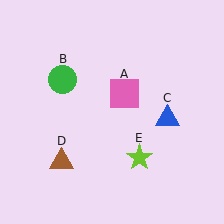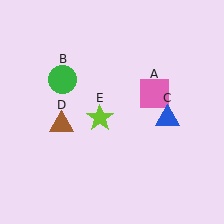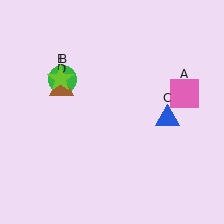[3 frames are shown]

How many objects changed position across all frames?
3 objects changed position: pink square (object A), brown triangle (object D), lime star (object E).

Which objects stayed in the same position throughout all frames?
Green circle (object B) and blue triangle (object C) remained stationary.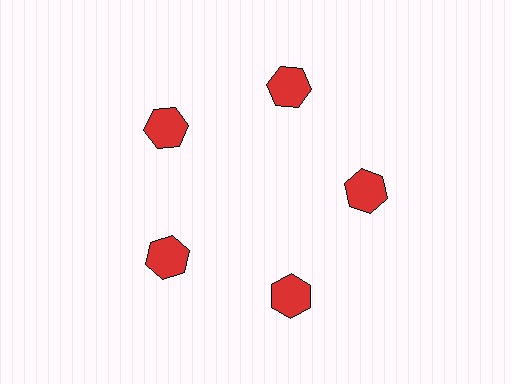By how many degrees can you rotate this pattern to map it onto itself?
The pattern maps onto itself every 72 degrees of rotation.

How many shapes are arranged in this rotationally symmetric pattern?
There are 5 shapes, arranged in 5 groups of 1.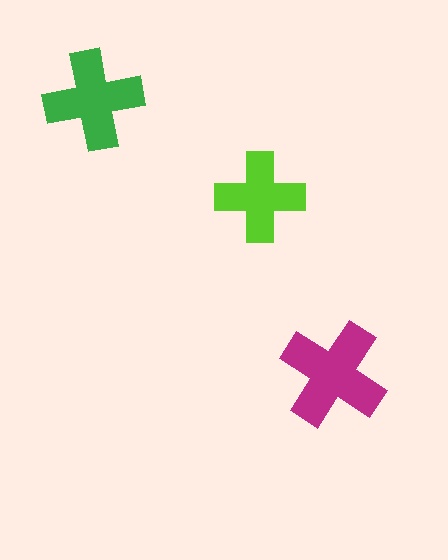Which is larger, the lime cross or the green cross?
The green one.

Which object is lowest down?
The magenta cross is bottommost.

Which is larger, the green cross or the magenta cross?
The magenta one.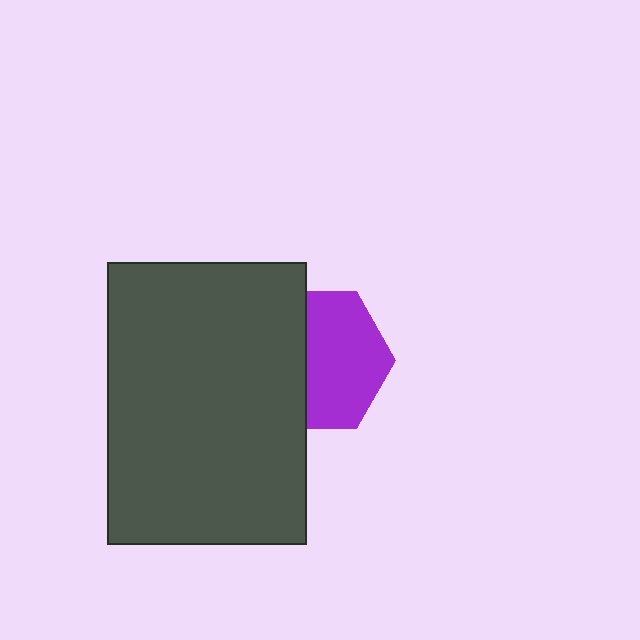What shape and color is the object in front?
The object in front is a dark gray rectangle.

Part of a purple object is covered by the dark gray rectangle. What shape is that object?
It is a hexagon.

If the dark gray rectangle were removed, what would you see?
You would see the complete purple hexagon.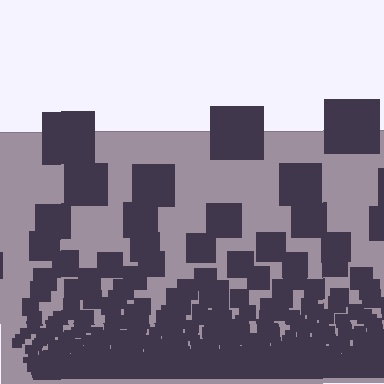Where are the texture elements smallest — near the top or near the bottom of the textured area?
Near the bottom.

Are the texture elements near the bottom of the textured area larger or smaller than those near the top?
Smaller. The gradient is inverted — elements near the bottom are smaller and denser.